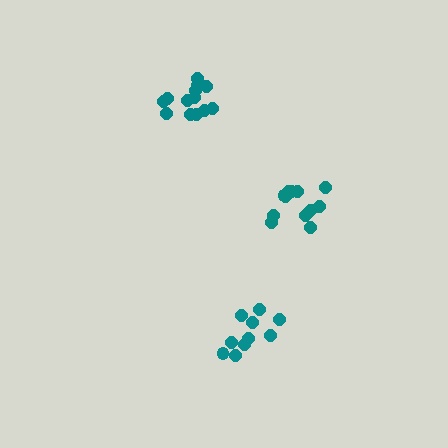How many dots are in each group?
Group 1: 13 dots, Group 2: 10 dots, Group 3: 12 dots (35 total).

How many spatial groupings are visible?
There are 3 spatial groupings.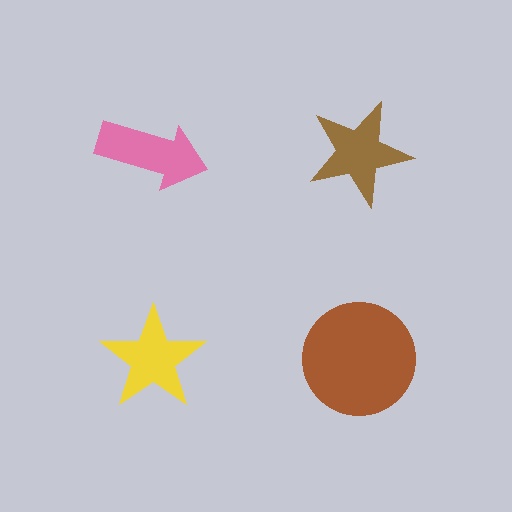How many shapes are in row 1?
2 shapes.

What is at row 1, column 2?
A brown star.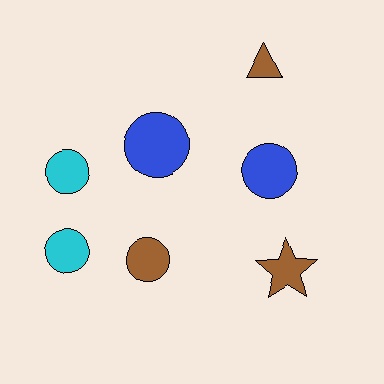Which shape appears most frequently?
Circle, with 5 objects.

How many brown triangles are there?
There is 1 brown triangle.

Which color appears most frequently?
Brown, with 3 objects.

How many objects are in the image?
There are 7 objects.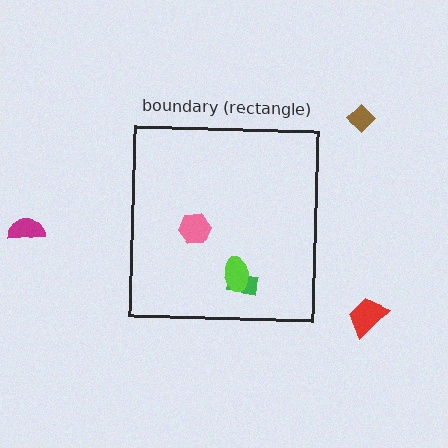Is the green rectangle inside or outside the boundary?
Inside.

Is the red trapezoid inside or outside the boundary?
Outside.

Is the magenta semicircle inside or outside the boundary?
Outside.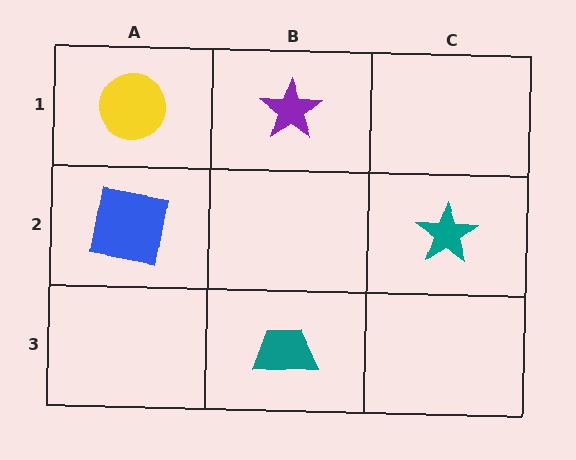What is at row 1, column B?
A purple star.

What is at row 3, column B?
A teal trapezoid.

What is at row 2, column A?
A blue square.